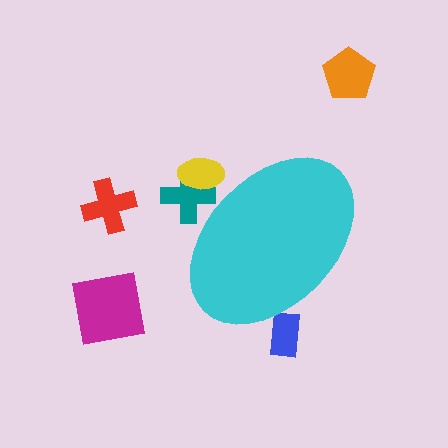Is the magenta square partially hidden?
No, the magenta square is fully visible.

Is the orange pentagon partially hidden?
No, the orange pentagon is fully visible.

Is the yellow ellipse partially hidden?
Yes, the yellow ellipse is partially hidden behind the cyan ellipse.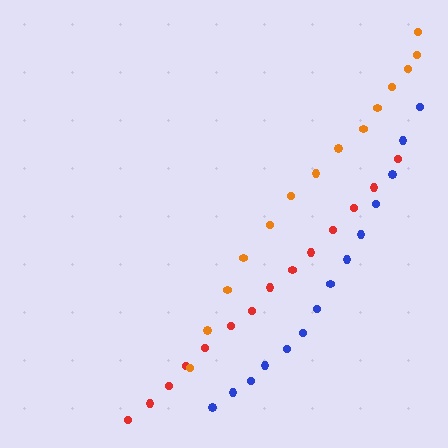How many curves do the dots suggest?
There are 3 distinct paths.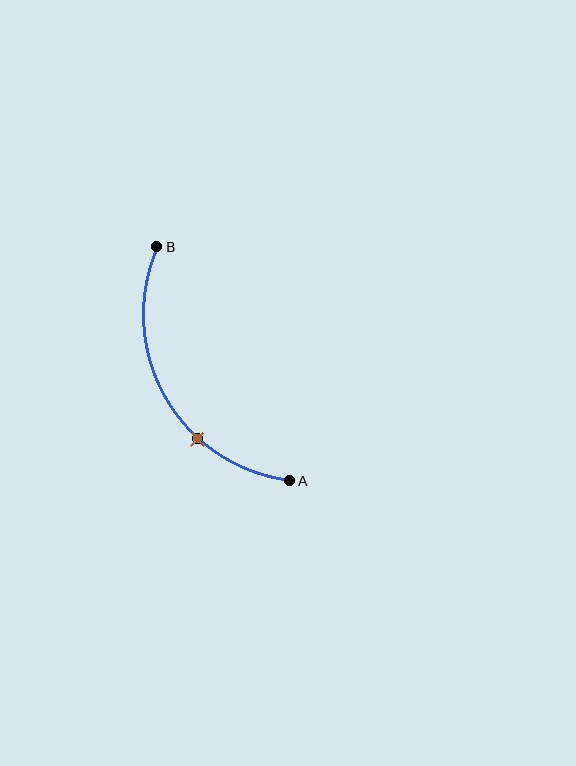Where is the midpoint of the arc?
The arc midpoint is the point on the curve farthest from the straight line joining A and B. It sits to the left of that line.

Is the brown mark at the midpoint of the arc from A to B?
No. The brown mark lies on the arc but is closer to endpoint A. The arc midpoint would be at the point on the curve equidistant along the arc from both A and B.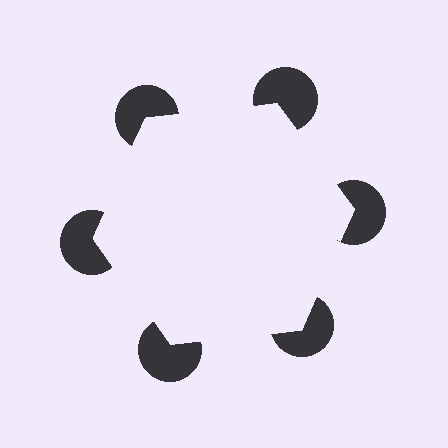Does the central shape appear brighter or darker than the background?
It typically appears slightly brighter than the background, even though no actual brightness change is drawn.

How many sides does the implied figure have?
6 sides.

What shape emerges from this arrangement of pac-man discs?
An illusory hexagon — its edges are inferred from the aligned wedge cuts in the pac-man discs, not physically drawn.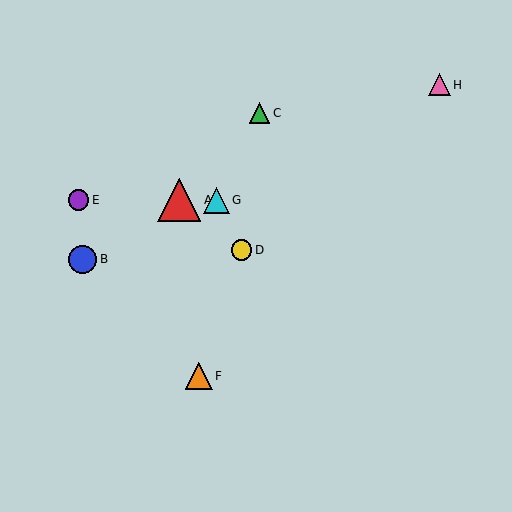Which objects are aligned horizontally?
Objects A, E, G are aligned horizontally.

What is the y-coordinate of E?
Object E is at y≈200.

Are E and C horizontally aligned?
No, E is at y≈200 and C is at y≈113.